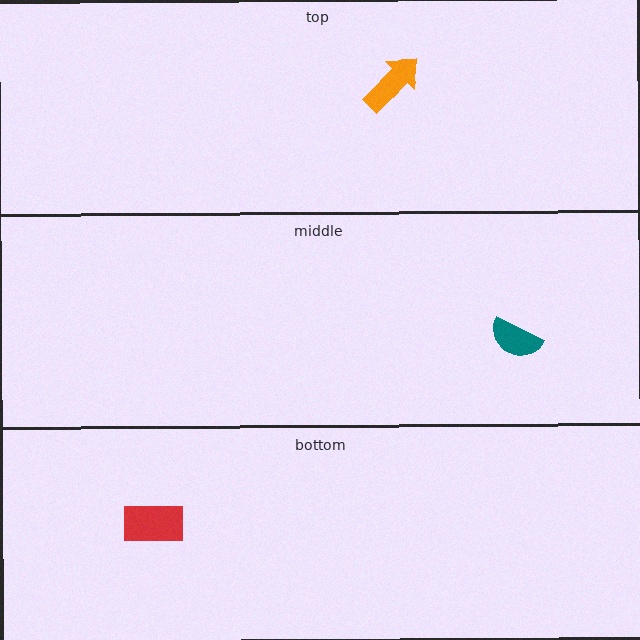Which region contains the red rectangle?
The bottom region.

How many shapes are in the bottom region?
1.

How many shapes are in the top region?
1.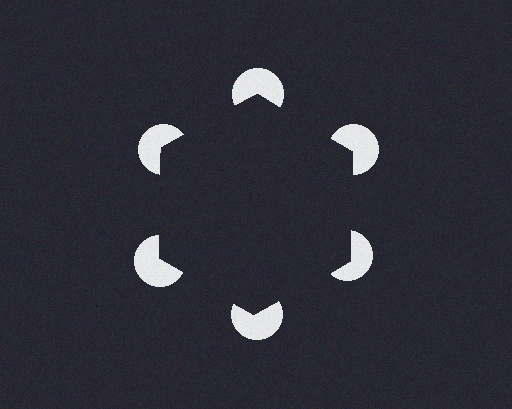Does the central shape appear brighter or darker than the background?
It typically appears slightly darker than the background, even though no actual brightness change is drawn.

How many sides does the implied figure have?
6 sides.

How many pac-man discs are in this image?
There are 6 — one at each vertex of the illusory hexagon.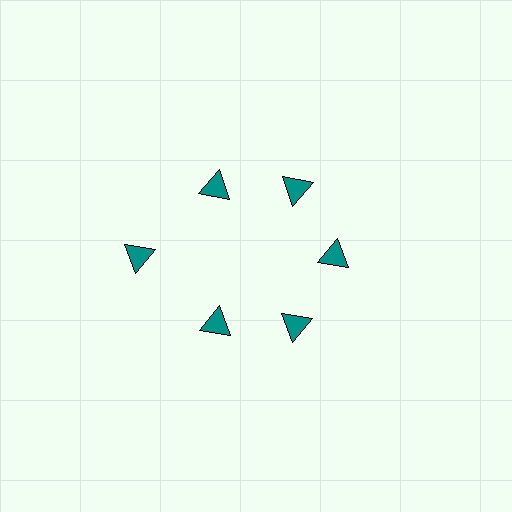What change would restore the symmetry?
The symmetry would be restored by moving it inward, back onto the ring so that all 6 triangles sit at equal angles and equal distance from the center.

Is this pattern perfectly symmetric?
No. The 6 teal triangles are arranged in a ring, but one element near the 9 o'clock position is pushed outward from the center, breaking the 6-fold rotational symmetry.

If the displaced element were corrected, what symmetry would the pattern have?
It would have 6-fold rotational symmetry — the pattern would map onto itself every 60 degrees.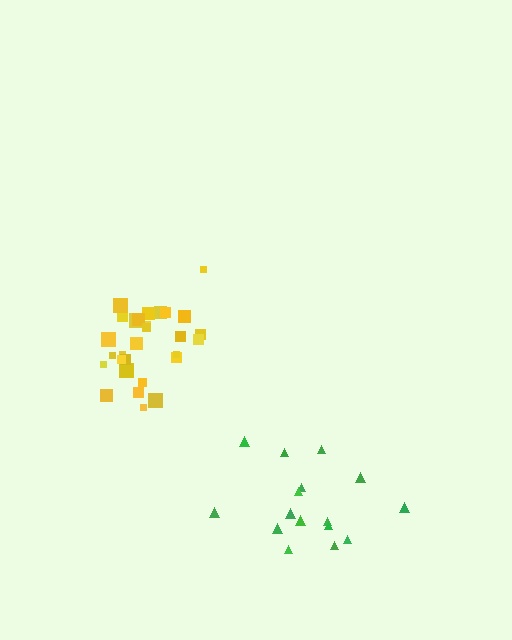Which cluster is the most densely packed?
Yellow.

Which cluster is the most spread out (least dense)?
Green.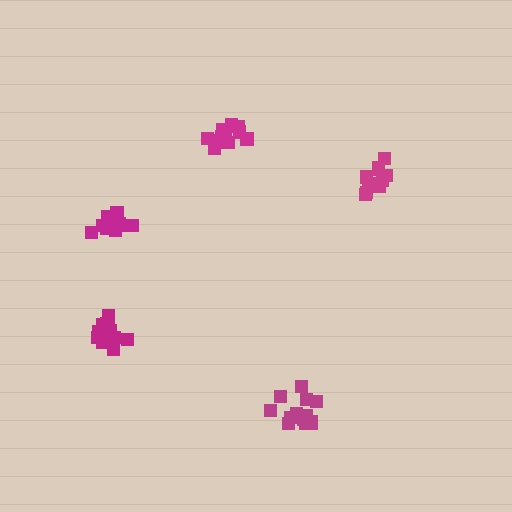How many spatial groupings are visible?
There are 5 spatial groupings.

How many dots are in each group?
Group 1: 14 dots, Group 2: 12 dots, Group 3: 12 dots, Group 4: 12 dots, Group 5: 15 dots (65 total).